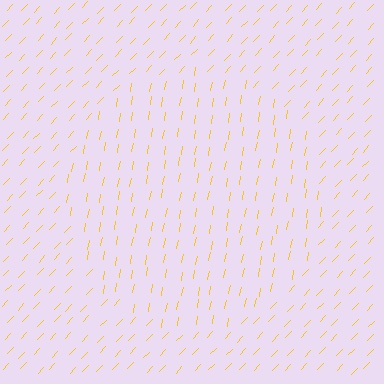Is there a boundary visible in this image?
Yes, there is a texture boundary formed by a change in line orientation.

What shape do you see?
I see a circle.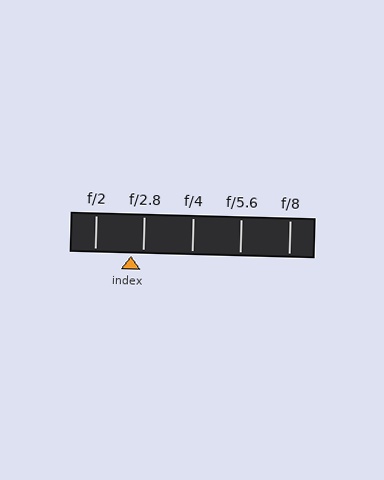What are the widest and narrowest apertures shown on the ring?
The widest aperture shown is f/2 and the narrowest is f/8.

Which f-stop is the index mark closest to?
The index mark is closest to f/2.8.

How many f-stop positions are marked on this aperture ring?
There are 5 f-stop positions marked.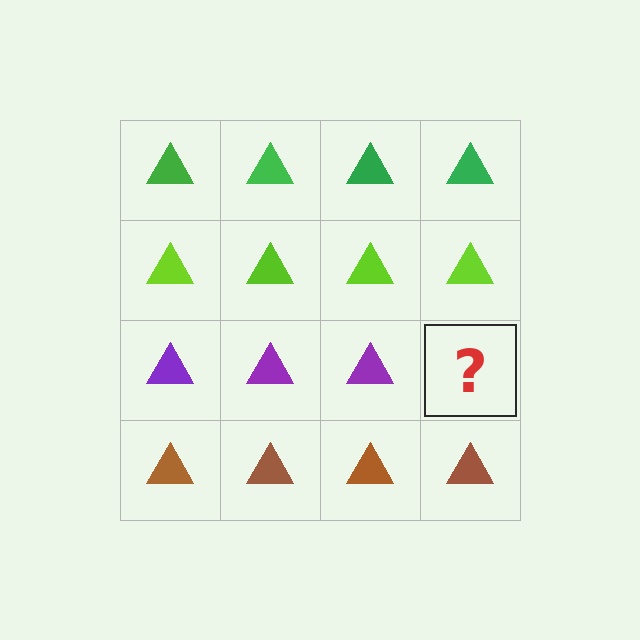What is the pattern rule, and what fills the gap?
The rule is that each row has a consistent color. The gap should be filled with a purple triangle.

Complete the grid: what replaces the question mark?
The question mark should be replaced with a purple triangle.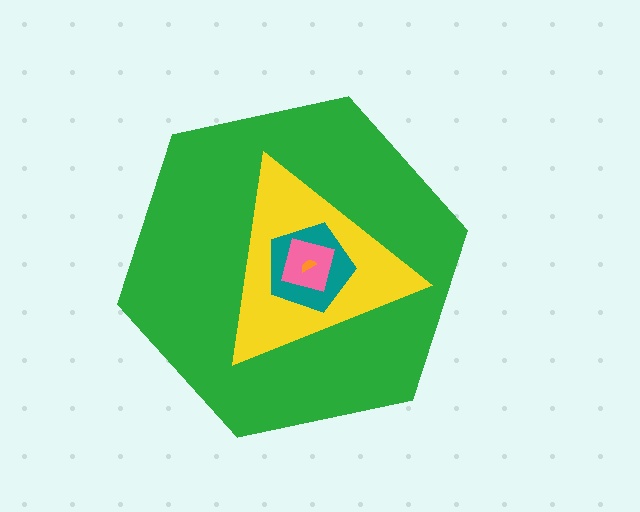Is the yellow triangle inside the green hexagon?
Yes.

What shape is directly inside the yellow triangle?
The teal pentagon.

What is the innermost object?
The orange semicircle.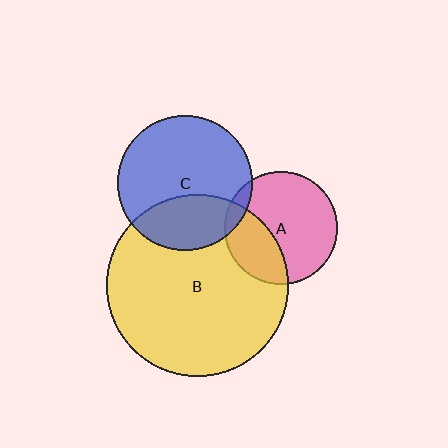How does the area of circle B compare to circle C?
Approximately 1.8 times.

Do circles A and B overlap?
Yes.